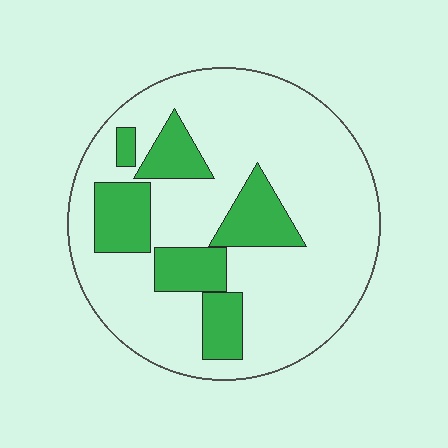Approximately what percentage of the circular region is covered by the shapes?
Approximately 25%.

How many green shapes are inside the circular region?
6.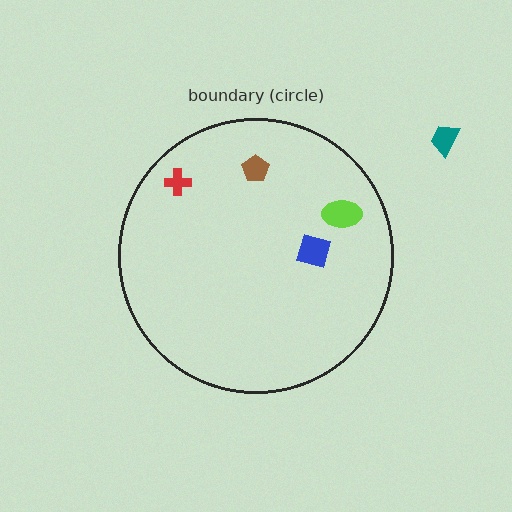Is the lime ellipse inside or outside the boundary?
Inside.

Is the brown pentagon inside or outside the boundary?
Inside.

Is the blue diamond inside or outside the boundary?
Inside.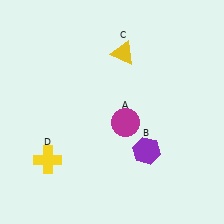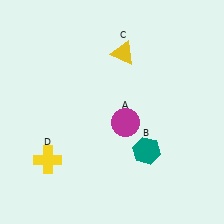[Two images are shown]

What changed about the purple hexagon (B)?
In Image 1, B is purple. In Image 2, it changed to teal.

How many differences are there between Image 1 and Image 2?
There is 1 difference between the two images.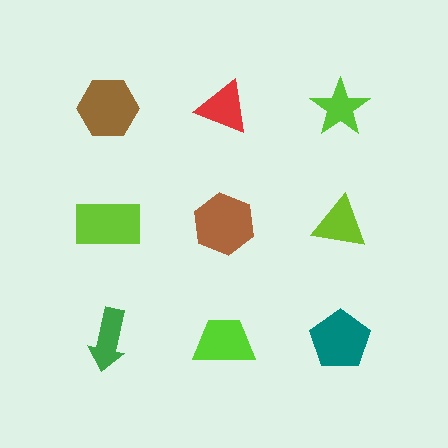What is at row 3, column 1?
A green arrow.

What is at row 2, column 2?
A brown hexagon.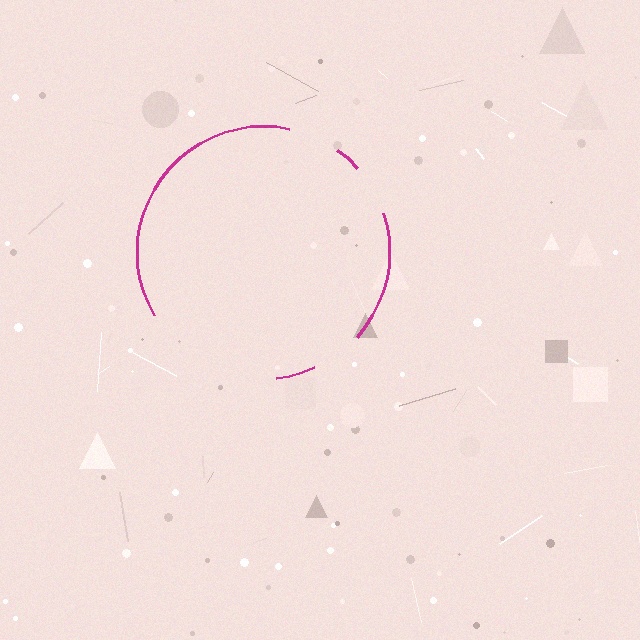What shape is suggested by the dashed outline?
The dashed outline suggests a circle.